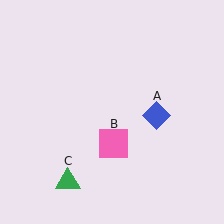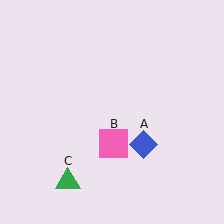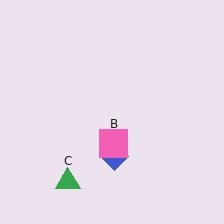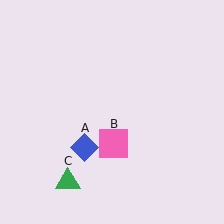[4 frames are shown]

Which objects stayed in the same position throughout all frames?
Pink square (object B) and green triangle (object C) remained stationary.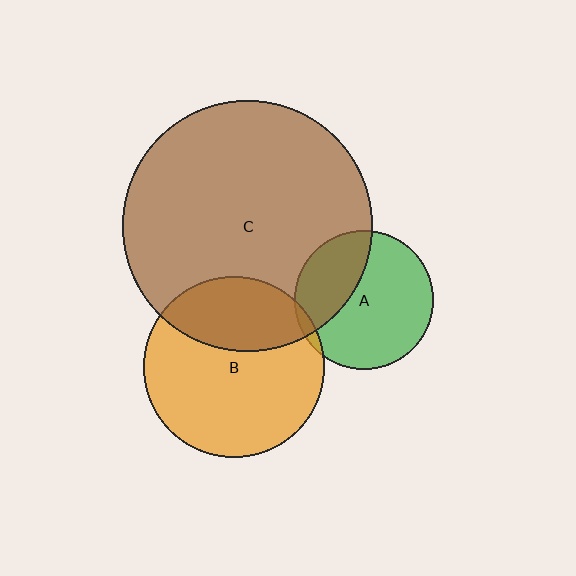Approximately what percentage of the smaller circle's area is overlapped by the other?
Approximately 35%.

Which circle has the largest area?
Circle C (brown).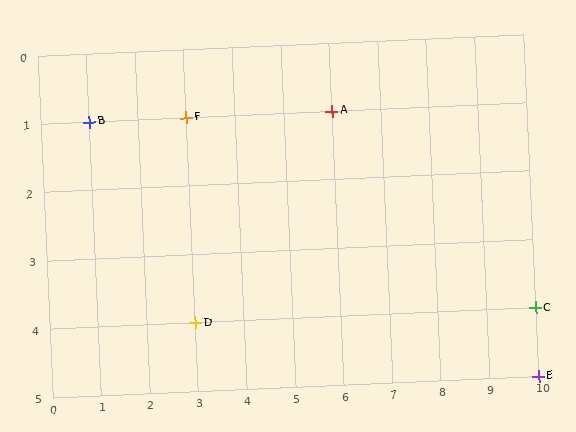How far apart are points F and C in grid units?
Points F and C are 7 columns and 3 rows apart (about 7.6 grid units diagonally).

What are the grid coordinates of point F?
Point F is at grid coordinates (3, 1).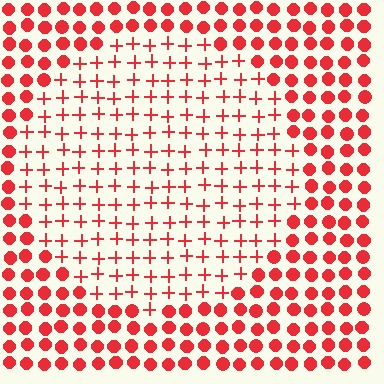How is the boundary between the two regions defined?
The boundary is defined by a change in element shape: plus signs inside vs. circles outside. All elements share the same color and spacing.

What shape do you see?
I see a circle.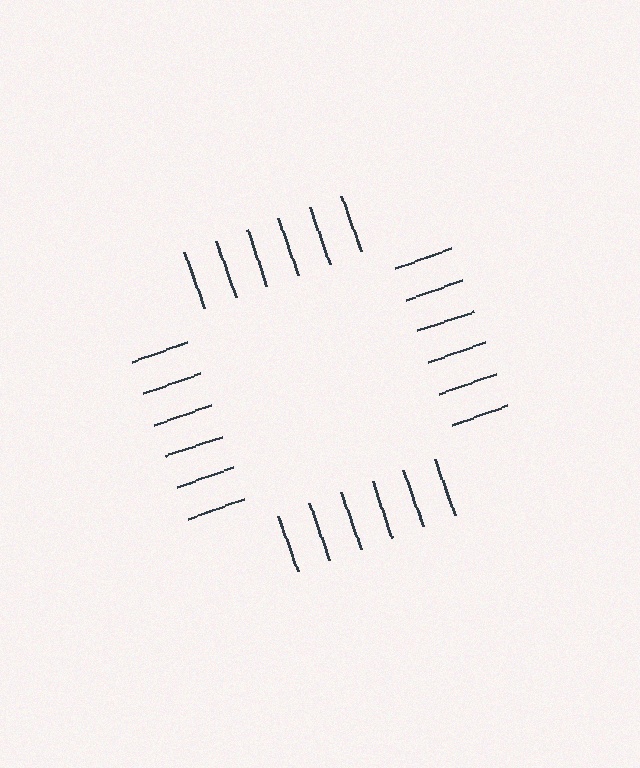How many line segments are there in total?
24 — 6 along each of the 4 edges.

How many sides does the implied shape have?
4 sides — the line-ends trace a square.